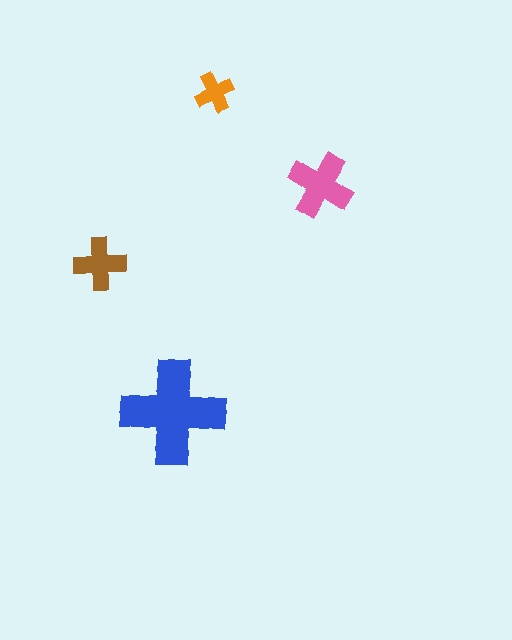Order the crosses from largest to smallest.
the blue one, the pink one, the brown one, the orange one.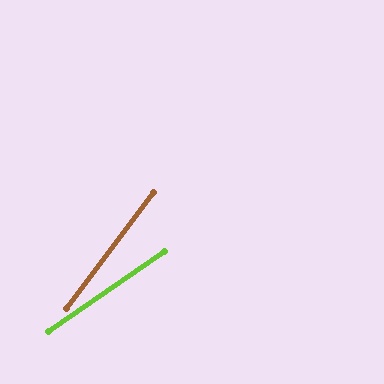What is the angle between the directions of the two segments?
Approximately 19 degrees.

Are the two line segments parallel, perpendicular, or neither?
Neither parallel nor perpendicular — they differ by about 19°.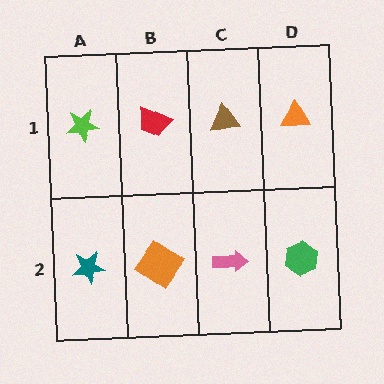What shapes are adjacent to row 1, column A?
A teal star (row 2, column A), a red trapezoid (row 1, column B).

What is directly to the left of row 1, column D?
A brown triangle.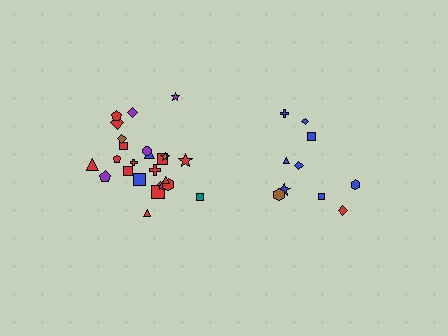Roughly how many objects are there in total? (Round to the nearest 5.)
Roughly 35 objects in total.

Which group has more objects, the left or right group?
The left group.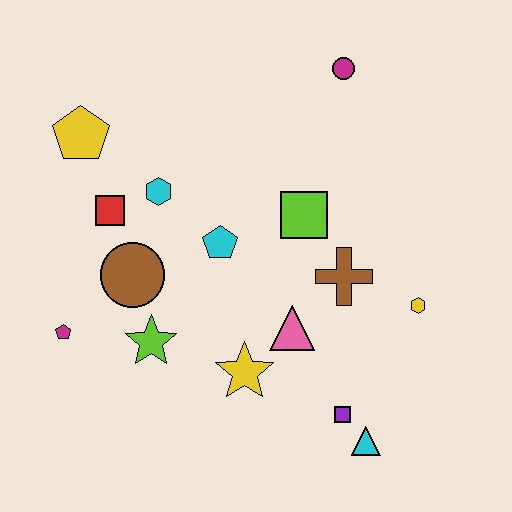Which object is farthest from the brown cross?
The yellow pentagon is farthest from the brown cross.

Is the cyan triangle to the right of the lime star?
Yes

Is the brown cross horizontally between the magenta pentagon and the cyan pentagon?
No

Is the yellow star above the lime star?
No